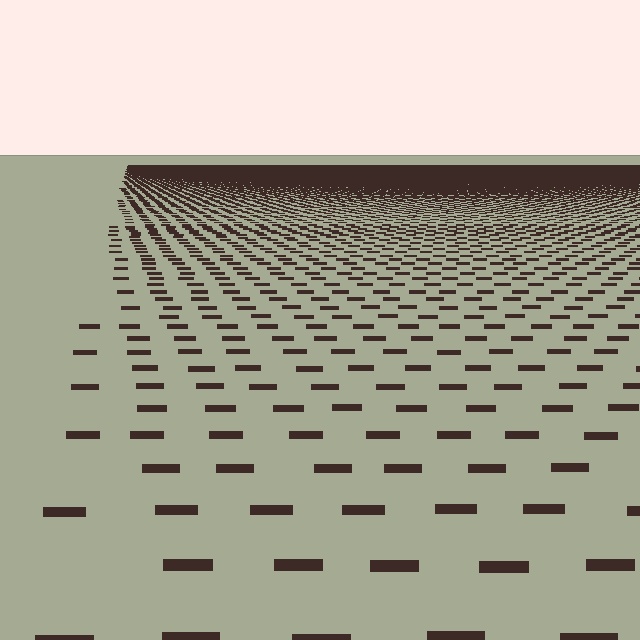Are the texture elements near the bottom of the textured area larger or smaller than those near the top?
Larger. Near the bottom, elements are closer to the viewer and appear at a bigger on-screen size.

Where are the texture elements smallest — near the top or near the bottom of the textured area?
Near the top.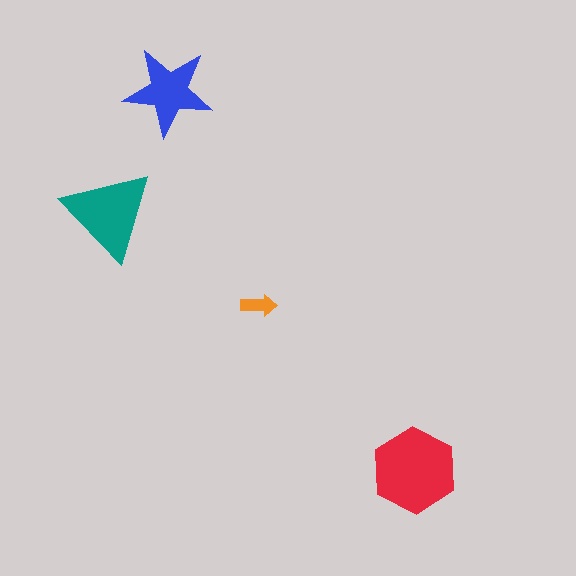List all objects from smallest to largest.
The orange arrow, the blue star, the teal triangle, the red hexagon.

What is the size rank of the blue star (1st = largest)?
3rd.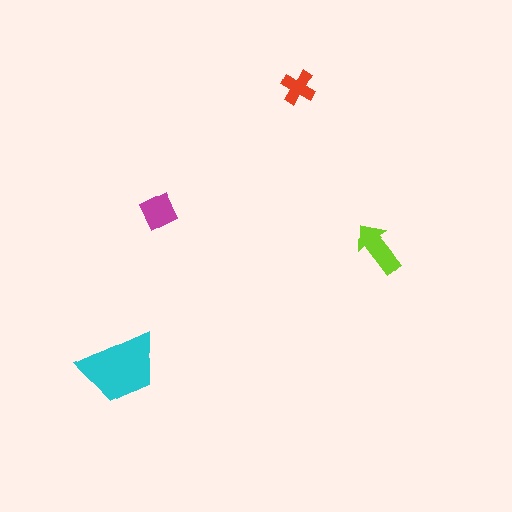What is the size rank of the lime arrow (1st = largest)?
2nd.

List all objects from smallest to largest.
The red cross, the magenta square, the lime arrow, the cyan trapezoid.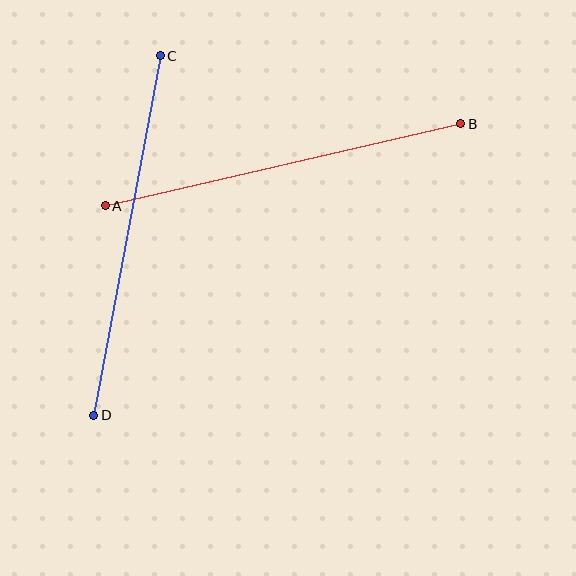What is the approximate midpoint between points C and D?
The midpoint is at approximately (127, 235) pixels.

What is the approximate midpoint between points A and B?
The midpoint is at approximately (283, 165) pixels.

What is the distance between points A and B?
The distance is approximately 365 pixels.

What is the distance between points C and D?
The distance is approximately 366 pixels.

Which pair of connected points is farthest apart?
Points C and D are farthest apart.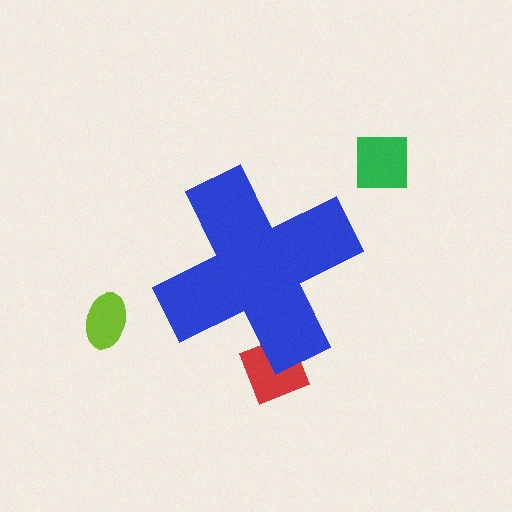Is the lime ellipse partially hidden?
No, the lime ellipse is fully visible.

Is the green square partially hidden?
No, the green square is fully visible.